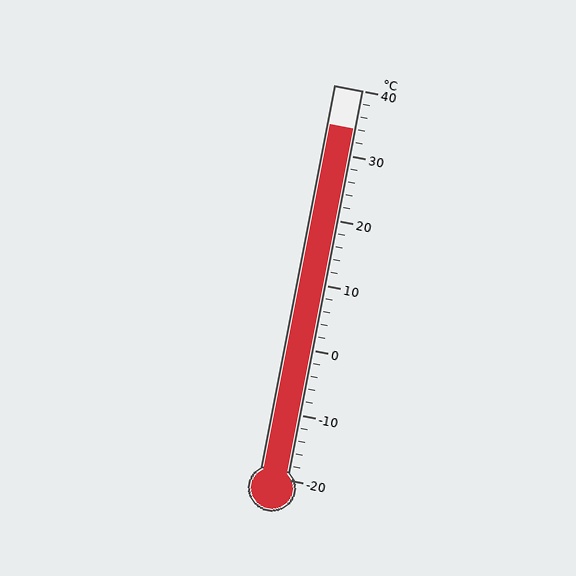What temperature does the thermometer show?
The thermometer shows approximately 34°C.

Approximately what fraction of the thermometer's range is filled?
The thermometer is filled to approximately 90% of its range.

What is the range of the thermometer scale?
The thermometer scale ranges from -20°C to 40°C.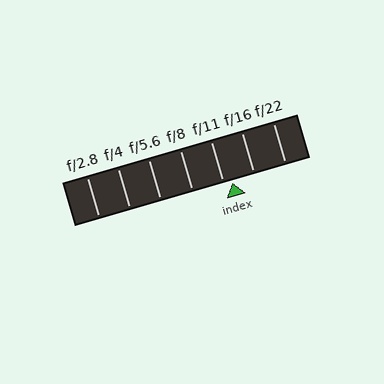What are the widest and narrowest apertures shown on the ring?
The widest aperture shown is f/2.8 and the narrowest is f/22.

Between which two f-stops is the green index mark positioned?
The index mark is between f/11 and f/16.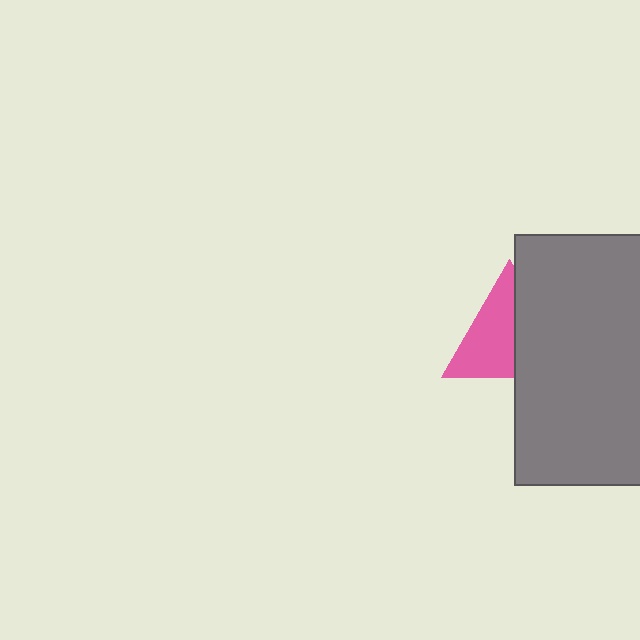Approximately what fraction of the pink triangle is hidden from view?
Roughly 45% of the pink triangle is hidden behind the gray rectangle.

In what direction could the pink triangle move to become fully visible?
The pink triangle could move left. That would shift it out from behind the gray rectangle entirely.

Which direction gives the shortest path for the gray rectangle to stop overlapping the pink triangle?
Moving right gives the shortest separation.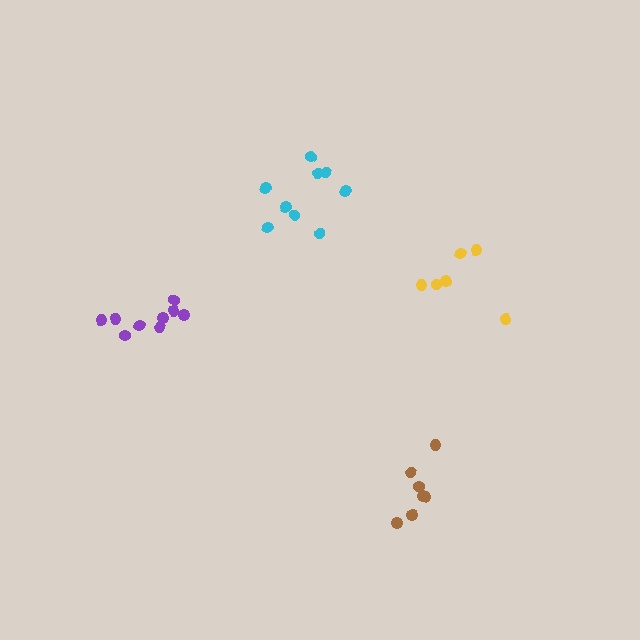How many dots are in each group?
Group 1: 9 dots, Group 2: 6 dots, Group 3: 9 dots, Group 4: 7 dots (31 total).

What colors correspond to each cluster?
The clusters are colored: purple, yellow, cyan, brown.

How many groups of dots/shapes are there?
There are 4 groups.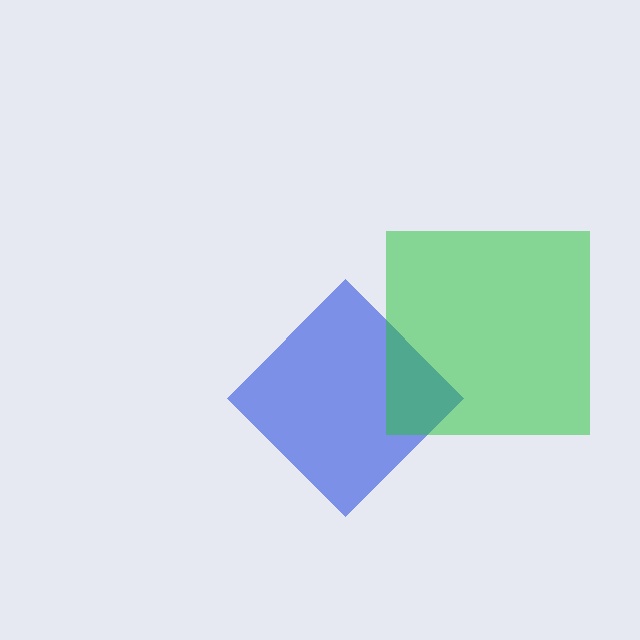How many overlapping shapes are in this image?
There are 2 overlapping shapes in the image.